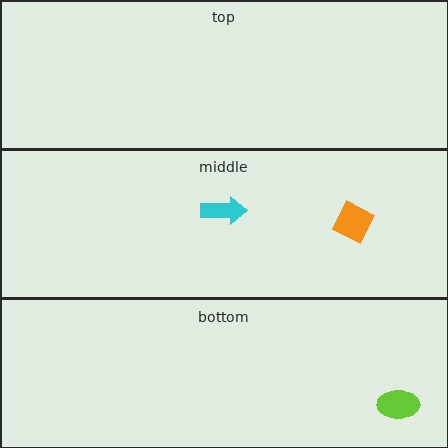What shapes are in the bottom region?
The lime ellipse.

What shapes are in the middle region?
The cyan arrow, the orange diamond.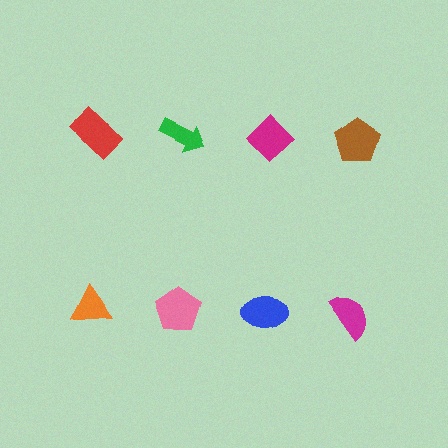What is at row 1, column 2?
A green arrow.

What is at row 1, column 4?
A brown pentagon.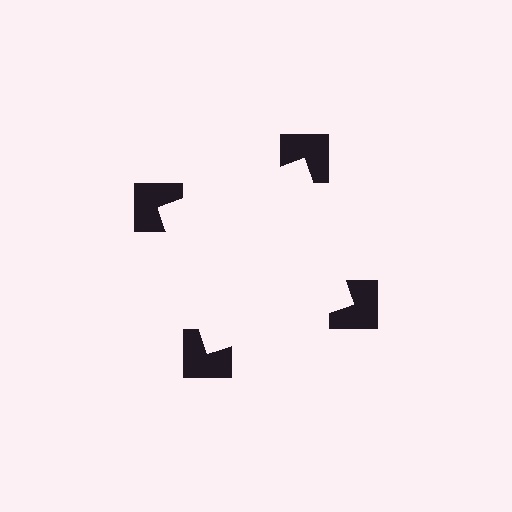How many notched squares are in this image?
There are 4 — one at each vertex of the illusory square.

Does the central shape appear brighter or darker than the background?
It typically appears slightly brighter than the background, even though no actual brightness change is drawn.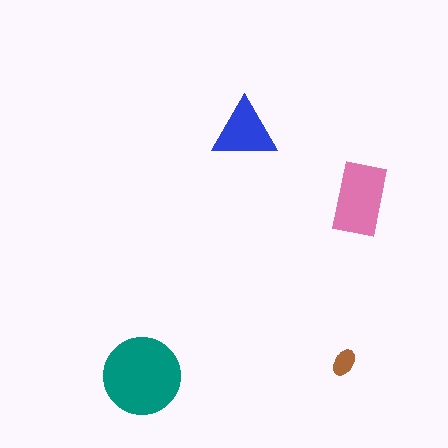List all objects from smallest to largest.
The brown ellipse, the blue triangle, the pink rectangle, the teal circle.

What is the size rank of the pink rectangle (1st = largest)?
2nd.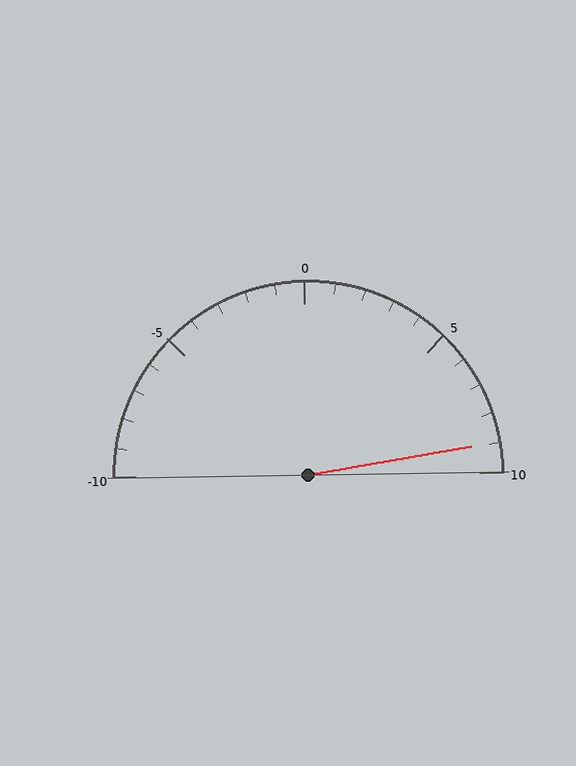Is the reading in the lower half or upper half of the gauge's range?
The reading is in the upper half of the range (-10 to 10).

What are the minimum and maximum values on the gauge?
The gauge ranges from -10 to 10.